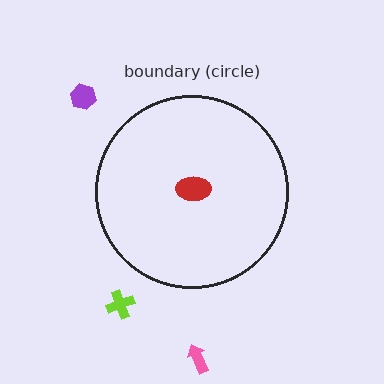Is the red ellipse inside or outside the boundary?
Inside.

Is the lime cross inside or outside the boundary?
Outside.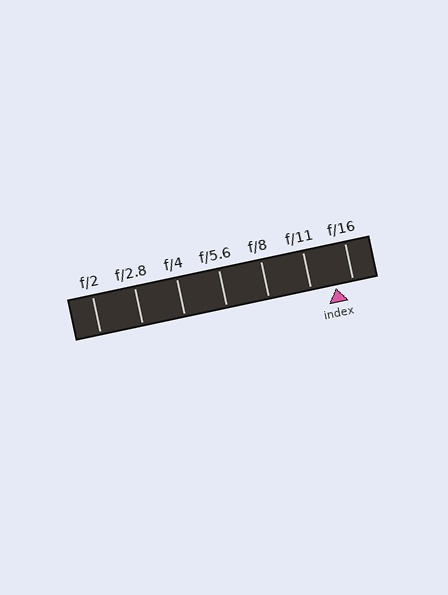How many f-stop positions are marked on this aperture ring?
There are 7 f-stop positions marked.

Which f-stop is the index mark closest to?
The index mark is closest to f/16.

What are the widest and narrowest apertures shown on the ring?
The widest aperture shown is f/2 and the narrowest is f/16.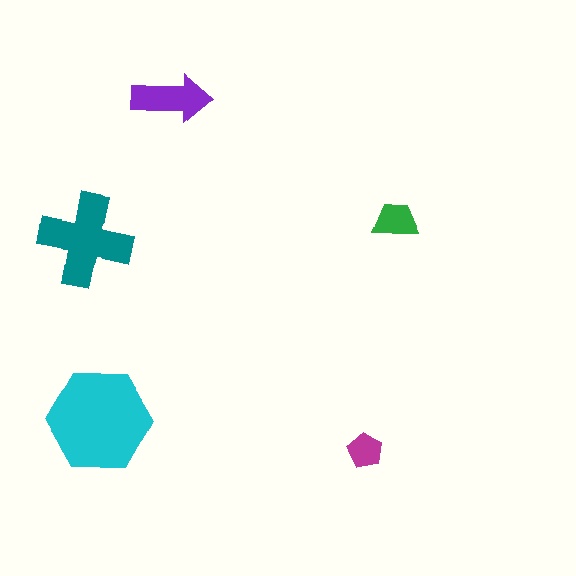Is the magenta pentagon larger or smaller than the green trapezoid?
Smaller.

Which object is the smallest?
The magenta pentagon.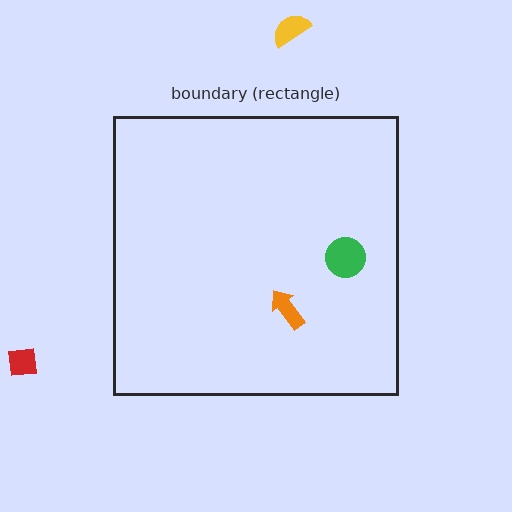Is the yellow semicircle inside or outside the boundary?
Outside.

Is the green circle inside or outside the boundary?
Inside.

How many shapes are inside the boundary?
2 inside, 2 outside.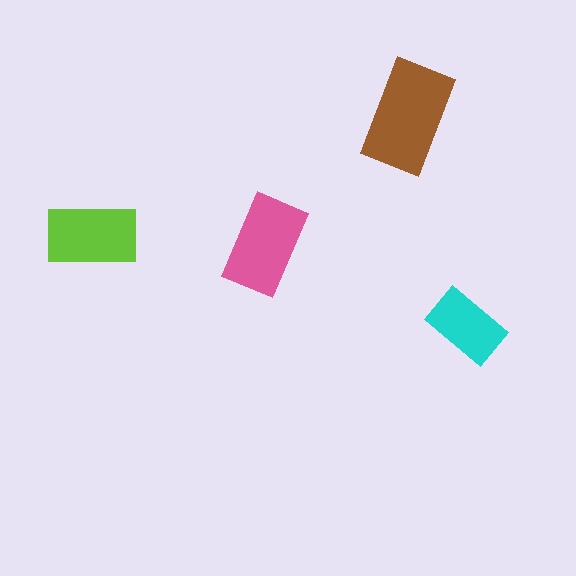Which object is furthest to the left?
The lime rectangle is leftmost.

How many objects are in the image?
There are 4 objects in the image.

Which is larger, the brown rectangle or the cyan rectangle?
The brown one.